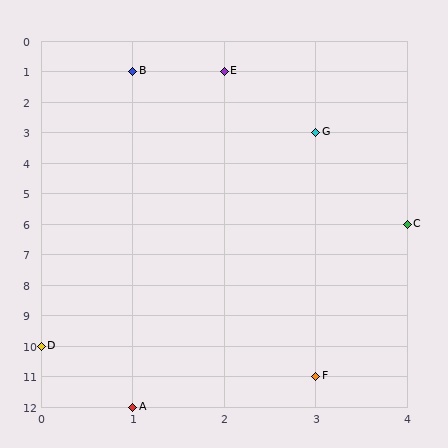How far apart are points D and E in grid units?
Points D and E are 2 columns and 9 rows apart (about 9.2 grid units diagonally).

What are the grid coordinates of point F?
Point F is at grid coordinates (3, 11).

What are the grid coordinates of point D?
Point D is at grid coordinates (0, 10).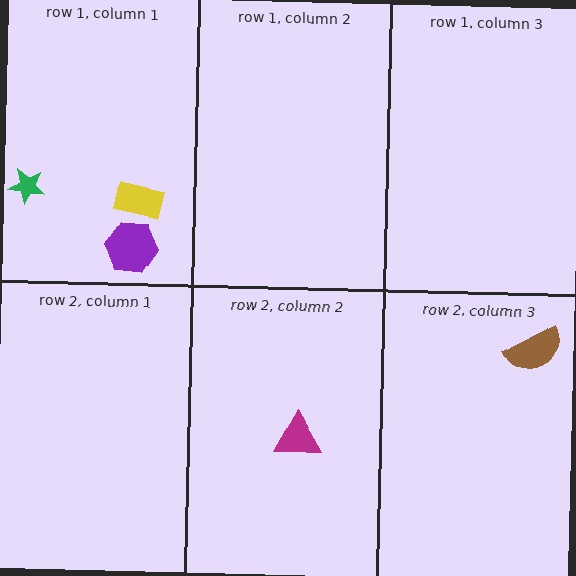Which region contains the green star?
The row 1, column 1 region.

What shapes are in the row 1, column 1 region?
The green star, the purple hexagon, the yellow rectangle.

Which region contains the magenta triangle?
The row 2, column 2 region.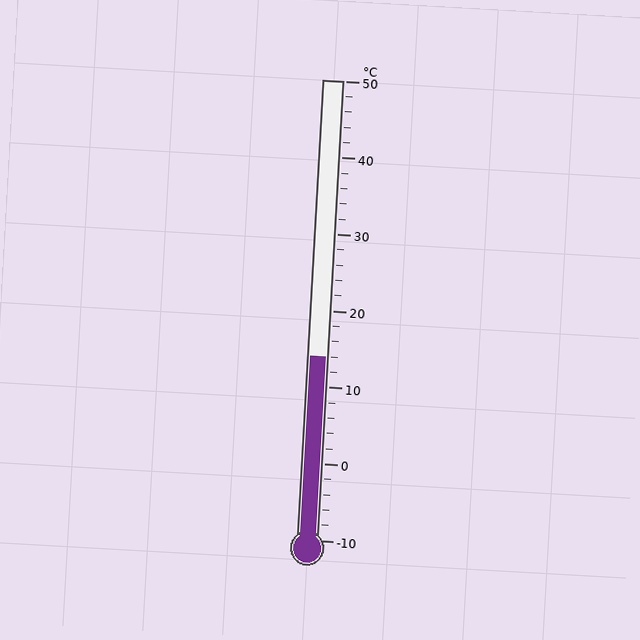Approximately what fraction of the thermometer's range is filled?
The thermometer is filled to approximately 40% of its range.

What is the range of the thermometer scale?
The thermometer scale ranges from -10°C to 50°C.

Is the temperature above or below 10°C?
The temperature is above 10°C.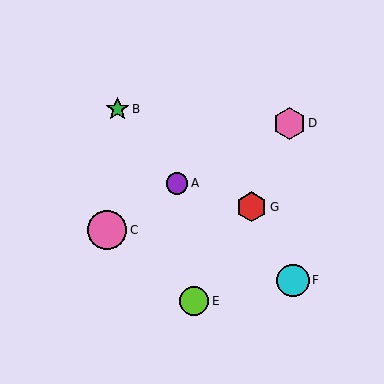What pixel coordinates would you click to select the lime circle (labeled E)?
Click at (194, 301) to select the lime circle E.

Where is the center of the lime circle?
The center of the lime circle is at (194, 301).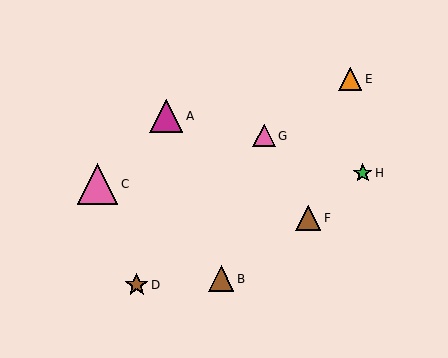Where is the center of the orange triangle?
The center of the orange triangle is at (350, 79).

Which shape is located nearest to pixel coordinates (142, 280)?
The brown star (labeled D) at (137, 285) is nearest to that location.